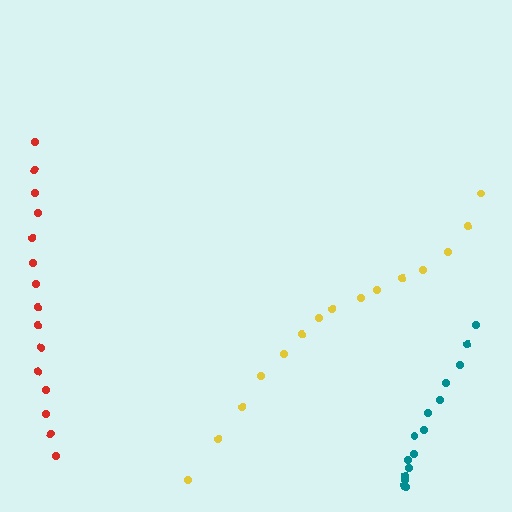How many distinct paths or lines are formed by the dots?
There are 3 distinct paths.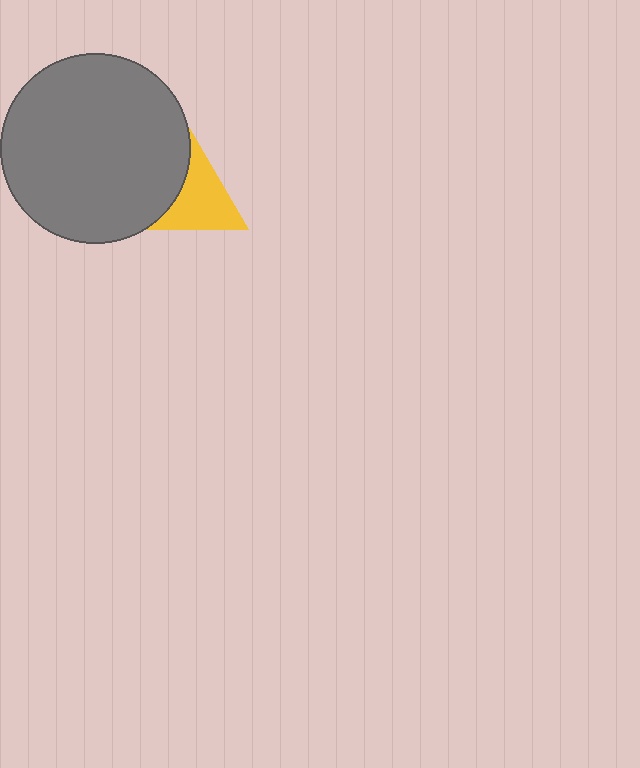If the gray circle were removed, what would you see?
You would see the complete yellow triangle.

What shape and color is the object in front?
The object in front is a gray circle.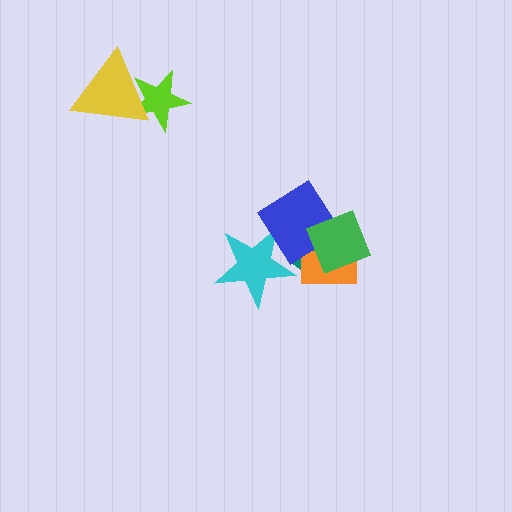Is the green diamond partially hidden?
No, no other shape covers it.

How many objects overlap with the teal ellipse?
4 objects overlap with the teal ellipse.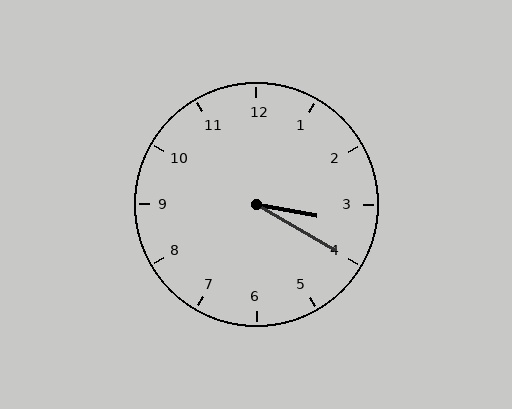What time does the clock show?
3:20.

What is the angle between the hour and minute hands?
Approximately 20 degrees.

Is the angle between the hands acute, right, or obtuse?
It is acute.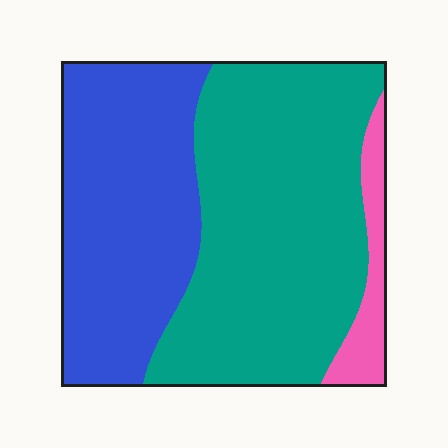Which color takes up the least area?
Pink, at roughly 10%.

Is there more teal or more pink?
Teal.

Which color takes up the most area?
Teal, at roughly 55%.